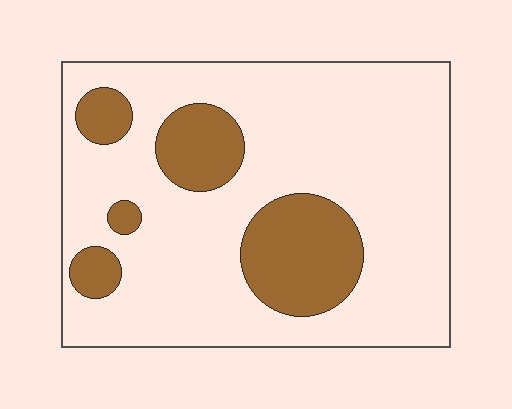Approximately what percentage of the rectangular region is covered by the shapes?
Approximately 20%.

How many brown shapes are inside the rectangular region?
5.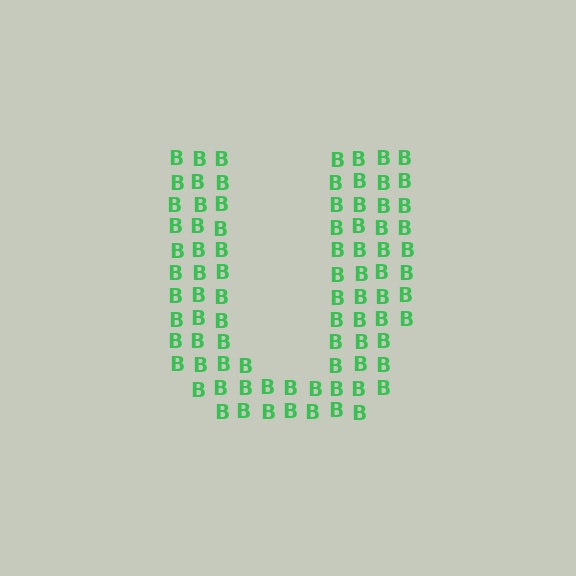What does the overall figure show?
The overall figure shows the letter U.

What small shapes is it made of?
It is made of small letter B's.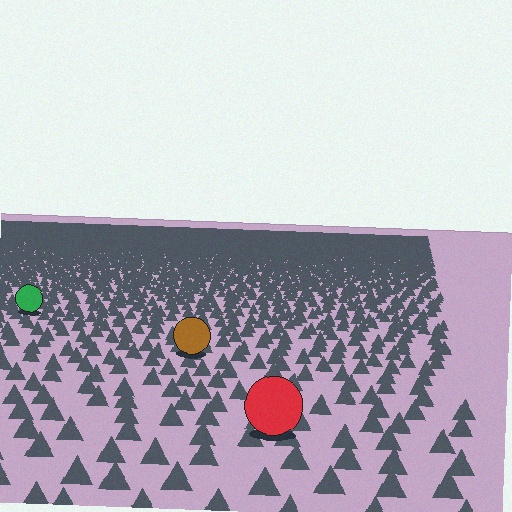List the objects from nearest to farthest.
From nearest to farthest: the red circle, the brown circle, the green circle.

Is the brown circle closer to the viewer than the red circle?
No. The red circle is closer — you can tell from the texture gradient: the ground texture is coarser near it.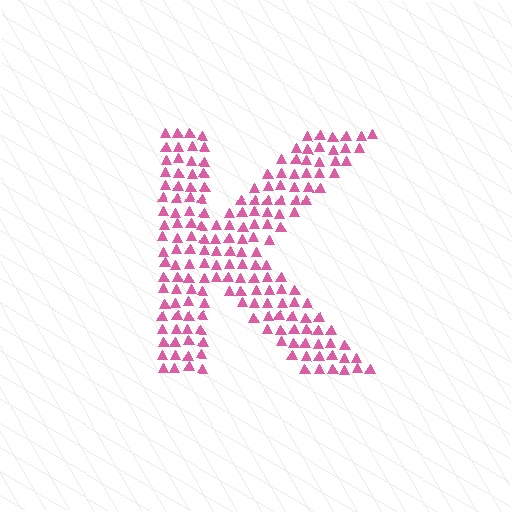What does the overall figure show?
The overall figure shows the letter K.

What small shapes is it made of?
It is made of small triangles.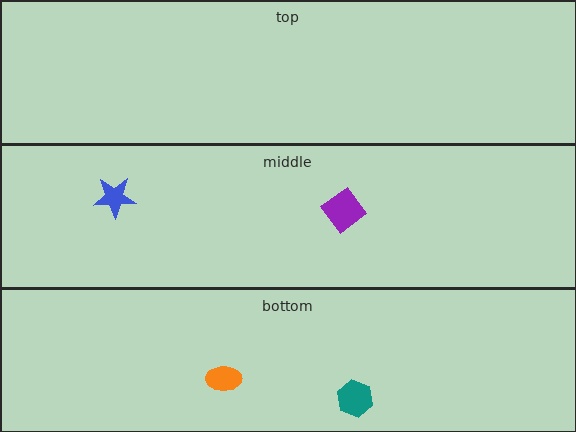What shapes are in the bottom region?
The teal hexagon, the orange ellipse.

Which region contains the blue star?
The middle region.